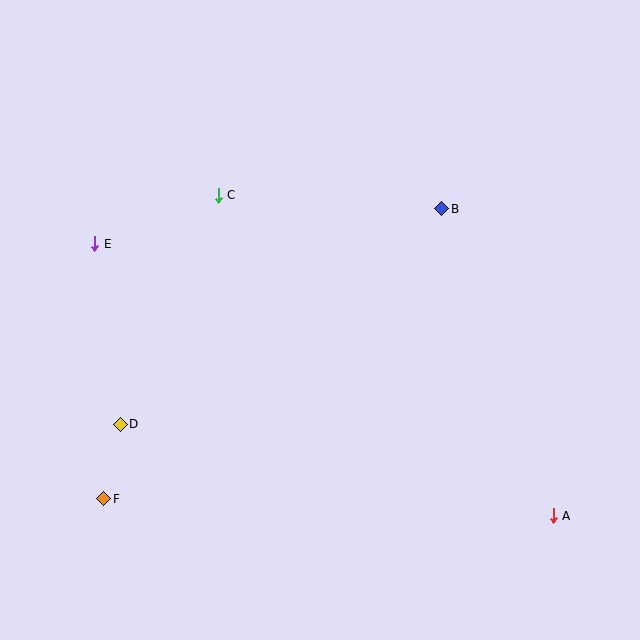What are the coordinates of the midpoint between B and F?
The midpoint between B and F is at (273, 354).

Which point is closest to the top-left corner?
Point E is closest to the top-left corner.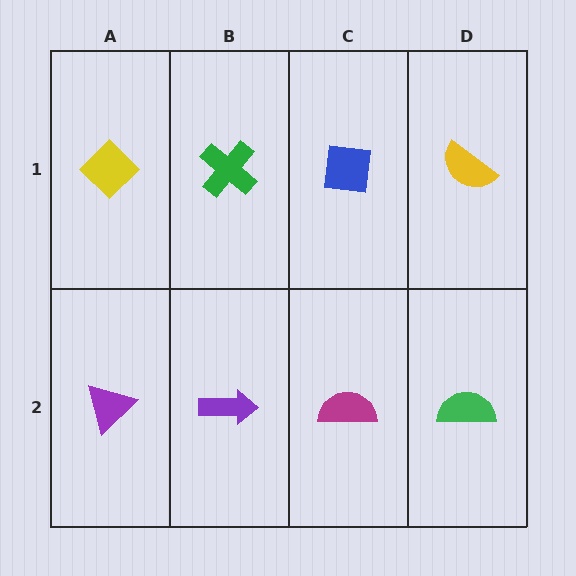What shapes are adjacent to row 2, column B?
A green cross (row 1, column B), a purple triangle (row 2, column A), a magenta semicircle (row 2, column C).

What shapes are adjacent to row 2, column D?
A yellow semicircle (row 1, column D), a magenta semicircle (row 2, column C).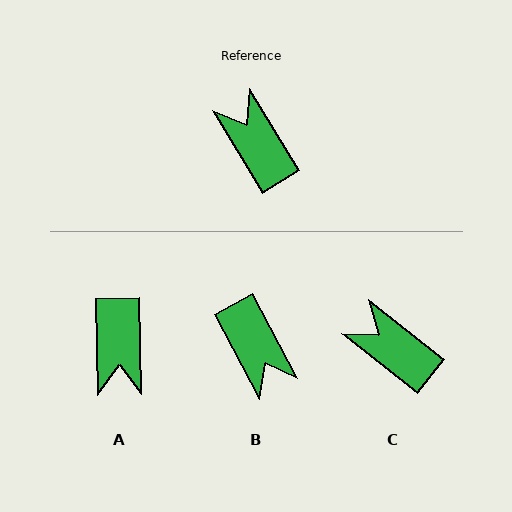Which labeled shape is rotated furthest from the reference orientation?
B, about 177 degrees away.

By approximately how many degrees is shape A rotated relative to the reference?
Approximately 150 degrees counter-clockwise.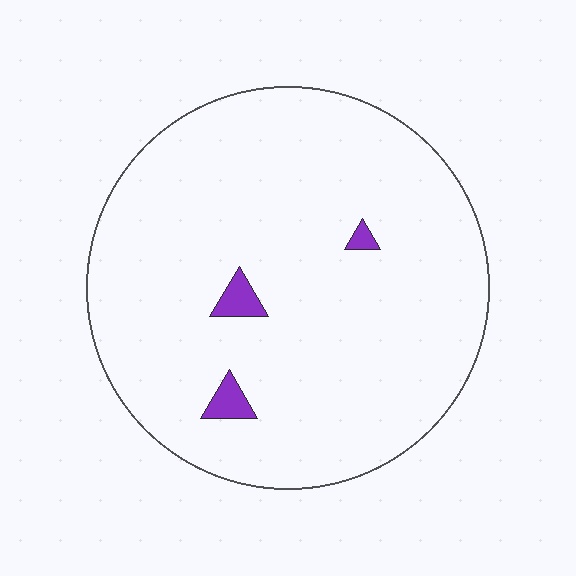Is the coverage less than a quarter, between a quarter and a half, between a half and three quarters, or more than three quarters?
Less than a quarter.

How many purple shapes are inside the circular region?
3.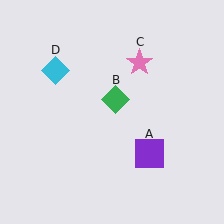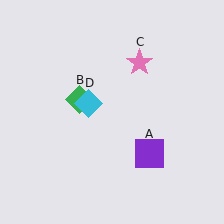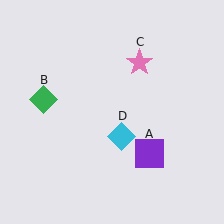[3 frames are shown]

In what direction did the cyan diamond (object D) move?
The cyan diamond (object D) moved down and to the right.